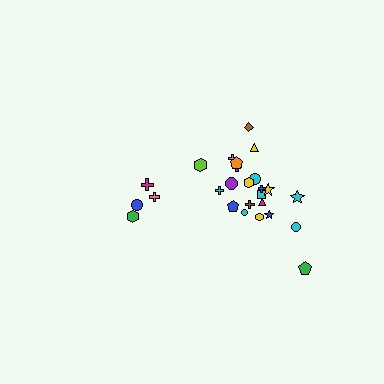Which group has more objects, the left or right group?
The right group.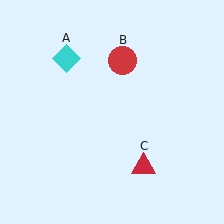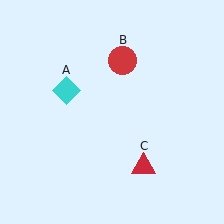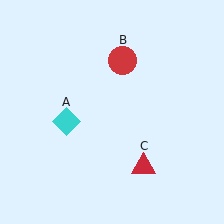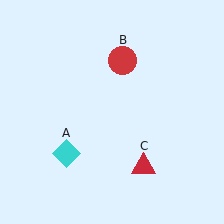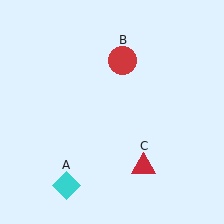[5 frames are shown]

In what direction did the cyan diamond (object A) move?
The cyan diamond (object A) moved down.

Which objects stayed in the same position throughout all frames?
Red circle (object B) and red triangle (object C) remained stationary.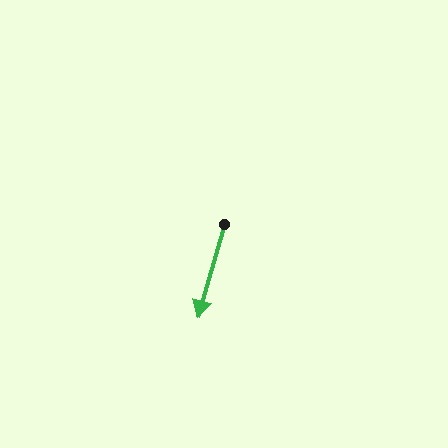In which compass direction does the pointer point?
South.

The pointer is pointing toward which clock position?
Roughly 7 o'clock.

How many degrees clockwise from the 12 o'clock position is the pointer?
Approximately 196 degrees.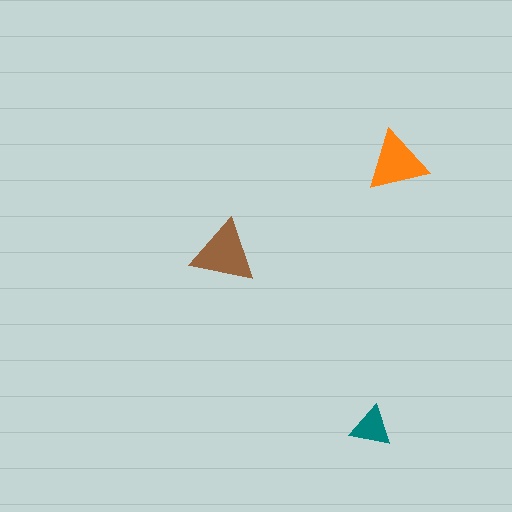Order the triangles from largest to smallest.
the brown one, the orange one, the teal one.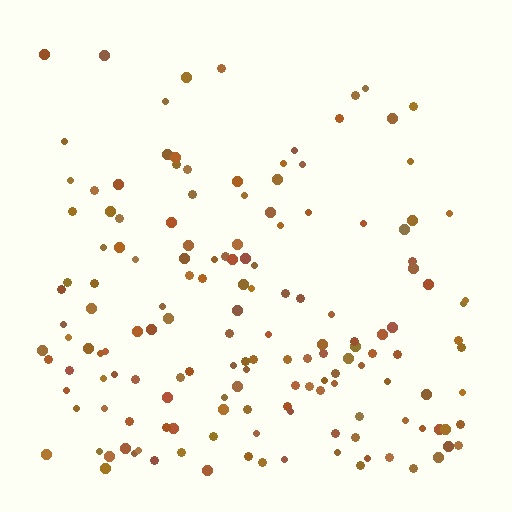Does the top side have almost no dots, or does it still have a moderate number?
Still a moderate number, just noticeably fewer than the bottom.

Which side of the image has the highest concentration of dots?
The bottom.